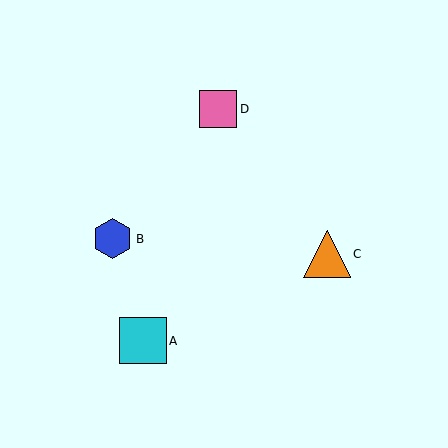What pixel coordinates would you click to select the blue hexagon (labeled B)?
Click at (113, 239) to select the blue hexagon B.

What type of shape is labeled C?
Shape C is an orange triangle.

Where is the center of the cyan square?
The center of the cyan square is at (143, 341).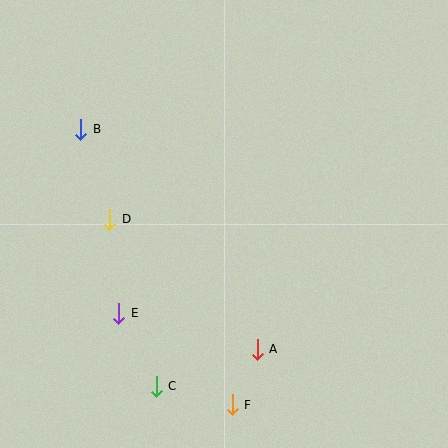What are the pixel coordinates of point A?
Point A is at (257, 349).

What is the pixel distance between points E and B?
The distance between E and B is 188 pixels.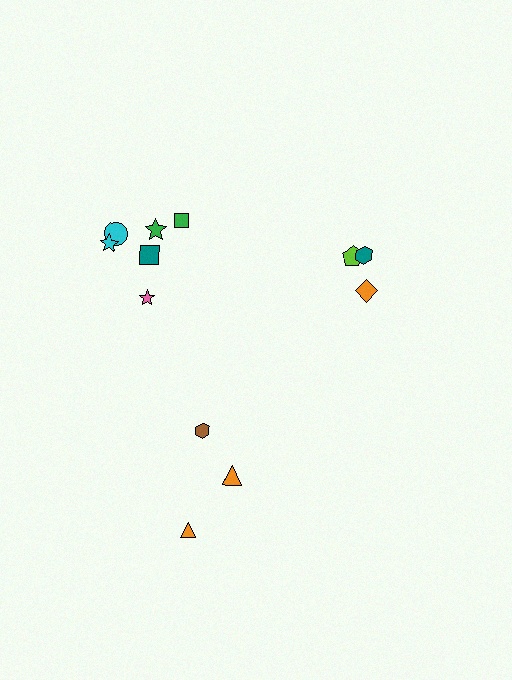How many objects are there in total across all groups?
There are 12 objects.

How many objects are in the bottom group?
There are 3 objects.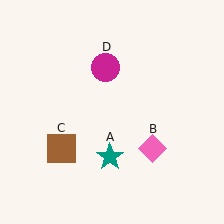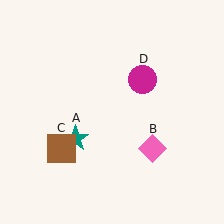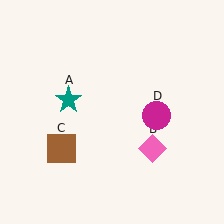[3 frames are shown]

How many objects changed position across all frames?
2 objects changed position: teal star (object A), magenta circle (object D).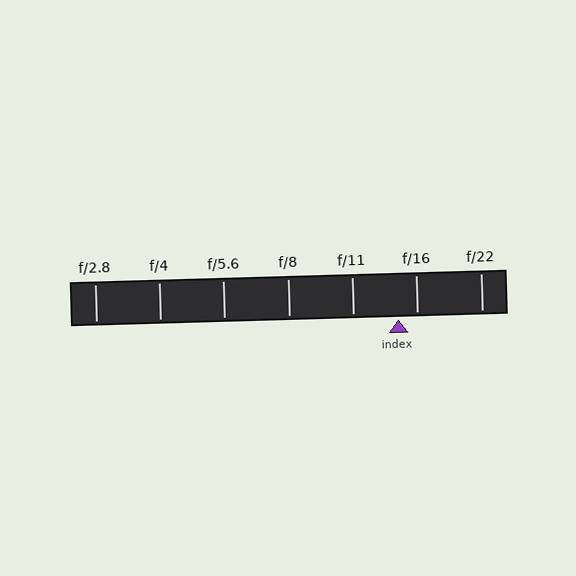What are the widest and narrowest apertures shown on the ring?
The widest aperture shown is f/2.8 and the narrowest is f/22.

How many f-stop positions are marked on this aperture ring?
There are 7 f-stop positions marked.